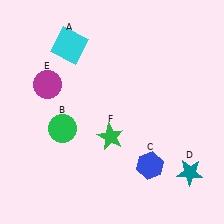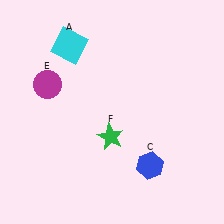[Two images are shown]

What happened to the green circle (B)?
The green circle (B) was removed in Image 2. It was in the bottom-left area of Image 1.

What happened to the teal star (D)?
The teal star (D) was removed in Image 2. It was in the bottom-right area of Image 1.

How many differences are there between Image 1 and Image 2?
There are 2 differences between the two images.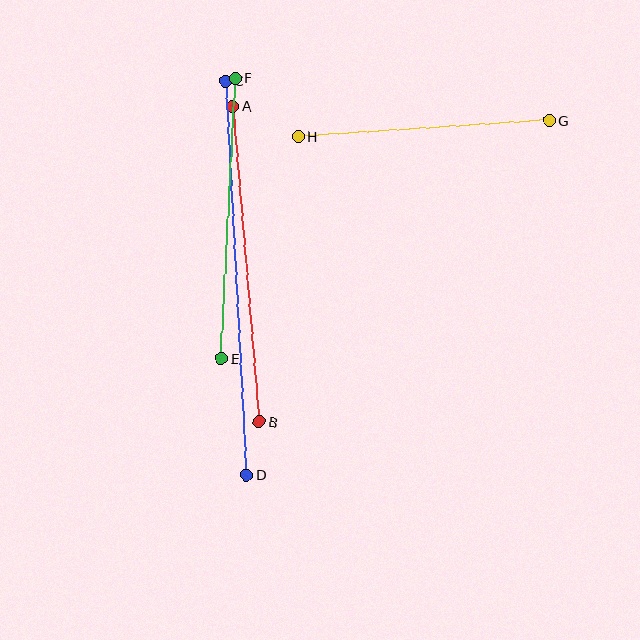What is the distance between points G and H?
The distance is approximately 251 pixels.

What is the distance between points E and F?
The distance is approximately 280 pixels.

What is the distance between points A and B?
The distance is approximately 317 pixels.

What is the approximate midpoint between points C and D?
The midpoint is at approximately (236, 278) pixels.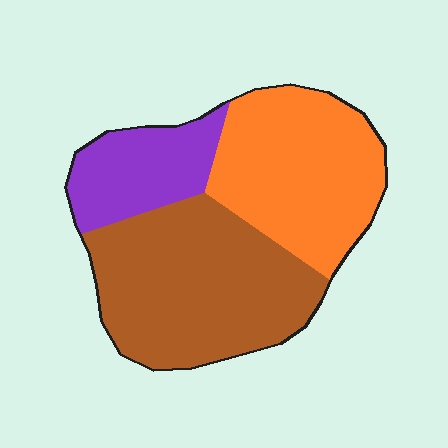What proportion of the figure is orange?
Orange covers roughly 35% of the figure.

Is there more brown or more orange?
Brown.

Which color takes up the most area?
Brown, at roughly 45%.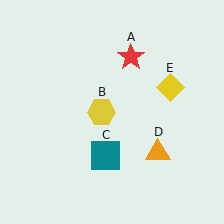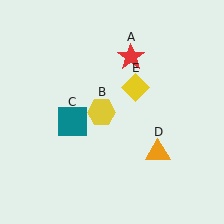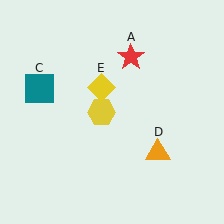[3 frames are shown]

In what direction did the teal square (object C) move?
The teal square (object C) moved up and to the left.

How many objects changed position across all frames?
2 objects changed position: teal square (object C), yellow diamond (object E).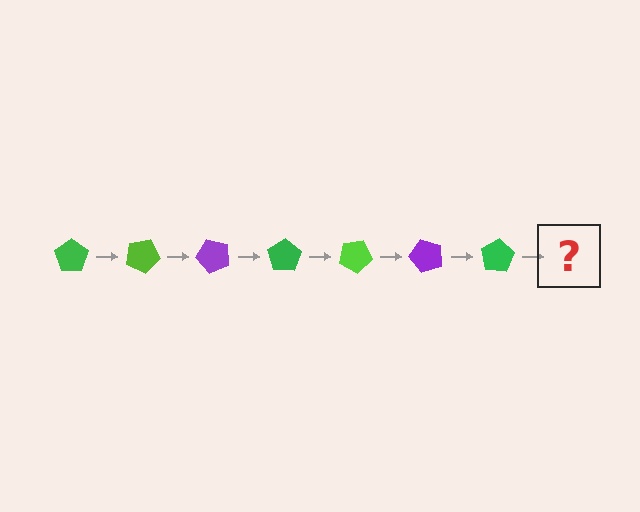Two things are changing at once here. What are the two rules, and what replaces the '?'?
The two rules are that it rotates 25 degrees each step and the color cycles through green, lime, and purple. The '?' should be a lime pentagon, rotated 175 degrees from the start.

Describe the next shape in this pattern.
It should be a lime pentagon, rotated 175 degrees from the start.